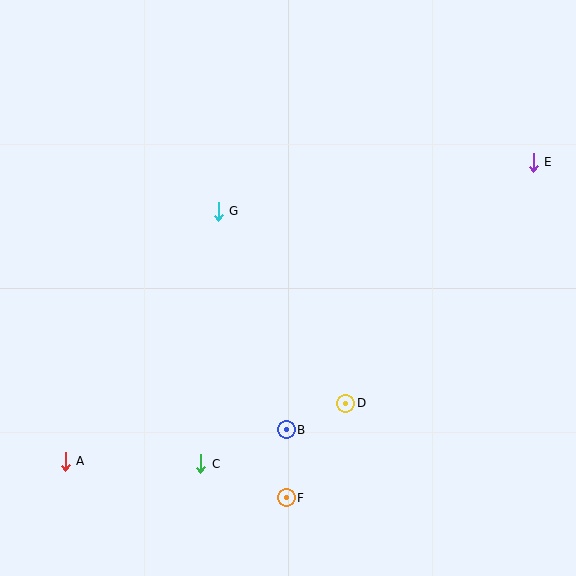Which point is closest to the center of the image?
Point G at (218, 211) is closest to the center.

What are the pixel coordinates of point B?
Point B is at (286, 430).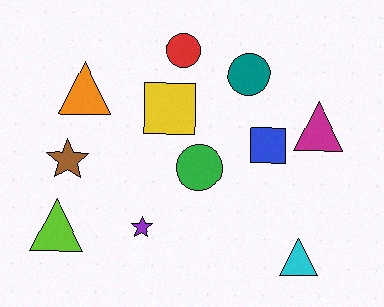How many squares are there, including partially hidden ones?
There are 2 squares.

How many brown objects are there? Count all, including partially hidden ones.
There is 1 brown object.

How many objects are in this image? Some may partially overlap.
There are 11 objects.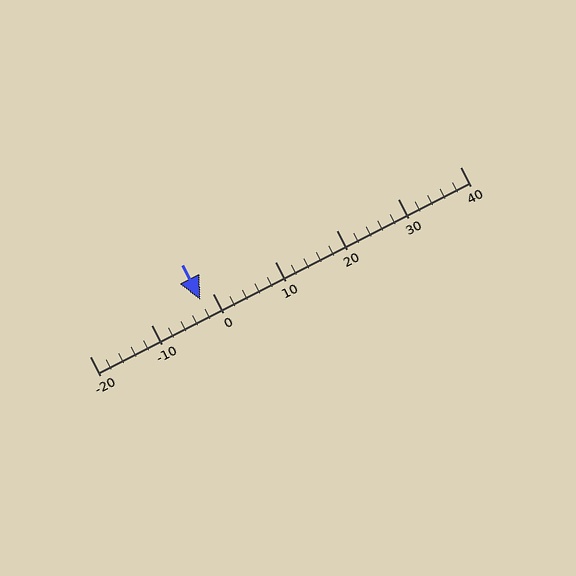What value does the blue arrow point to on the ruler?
The blue arrow points to approximately -2.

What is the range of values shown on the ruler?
The ruler shows values from -20 to 40.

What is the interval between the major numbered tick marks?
The major tick marks are spaced 10 units apart.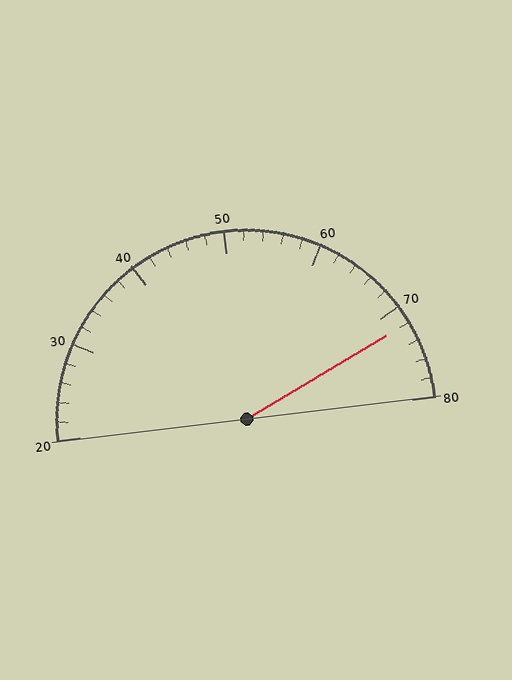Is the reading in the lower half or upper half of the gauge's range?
The reading is in the upper half of the range (20 to 80).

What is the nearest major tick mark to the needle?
The nearest major tick mark is 70.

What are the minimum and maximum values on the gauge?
The gauge ranges from 20 to 80.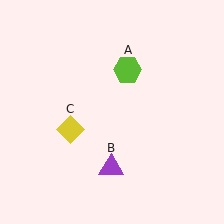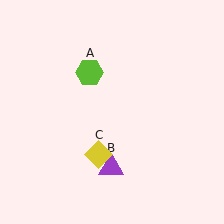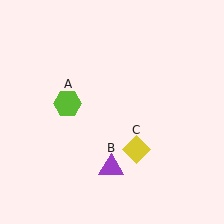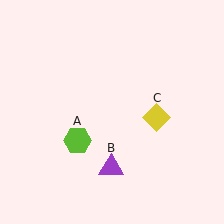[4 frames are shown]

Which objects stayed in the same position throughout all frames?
Purple triangle (object B) remained stationary.